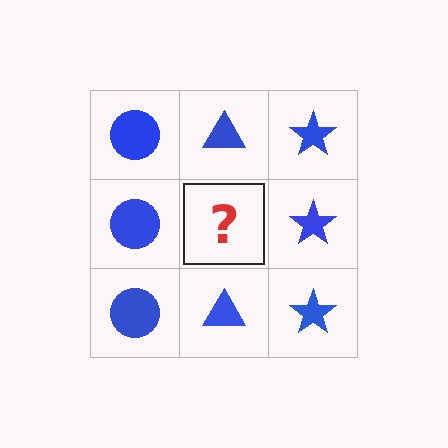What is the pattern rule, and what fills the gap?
The rule is that each column has a consistent shape. The gap should be filled with a blue triangle.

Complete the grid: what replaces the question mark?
The question mark should be replaced with a blue triangle.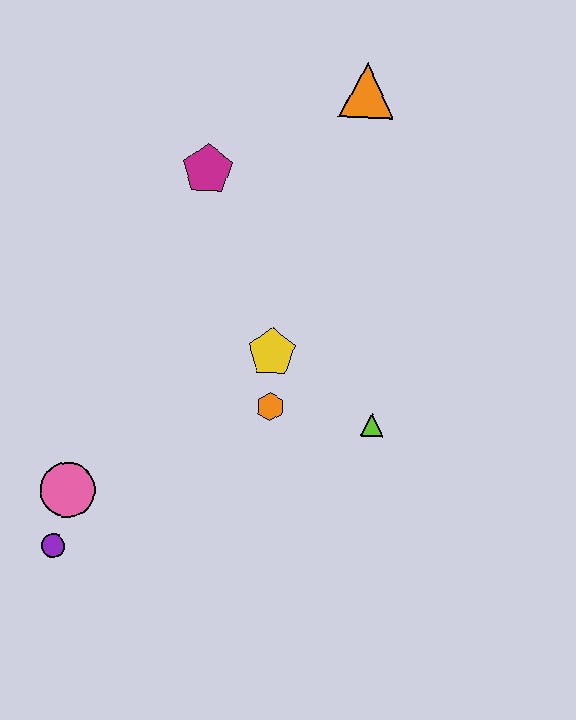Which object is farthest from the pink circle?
The orange triangle is farthest from the pink circle.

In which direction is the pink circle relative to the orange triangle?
The pink circle is below the orange triangle.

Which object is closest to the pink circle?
The purple circle is closest to the pink circle.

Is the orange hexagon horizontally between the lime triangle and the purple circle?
Yes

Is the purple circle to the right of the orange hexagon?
No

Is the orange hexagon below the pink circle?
No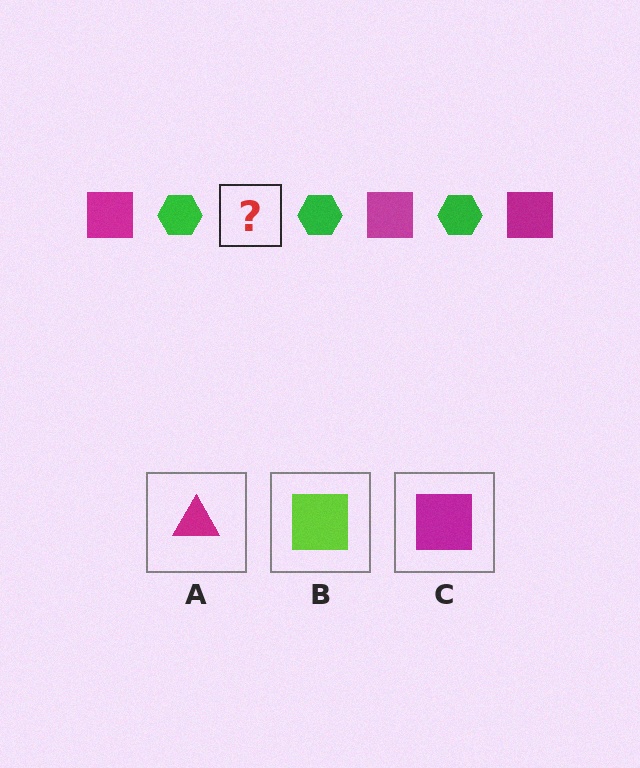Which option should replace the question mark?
Option C.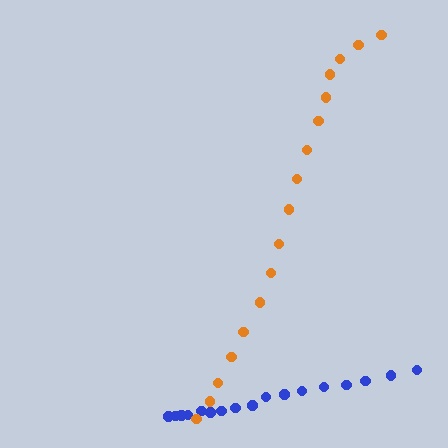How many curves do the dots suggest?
There are 2 distinct paths.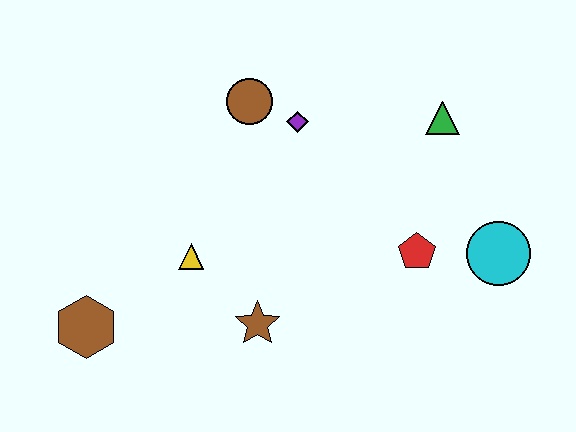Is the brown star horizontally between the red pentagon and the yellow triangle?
Yes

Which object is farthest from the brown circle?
The cyan circle is farthest from the brown circle.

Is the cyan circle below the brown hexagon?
No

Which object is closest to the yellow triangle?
The brown star is closest to the yellow triangle.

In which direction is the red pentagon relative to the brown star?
The red pentagon is to the right of the brown star.